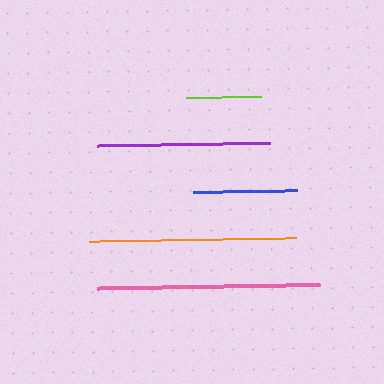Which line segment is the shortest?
The lime line is the shortest at approximately 75 pixels.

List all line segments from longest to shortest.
From longest to shortest: pink, orange, purple, blue, lime.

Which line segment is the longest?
The pink line is the longest at approximately 224 pixels.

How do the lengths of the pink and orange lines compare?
The pink and orange lines are approximately the same length.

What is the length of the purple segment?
The purple segment is approximately 173 pixels long.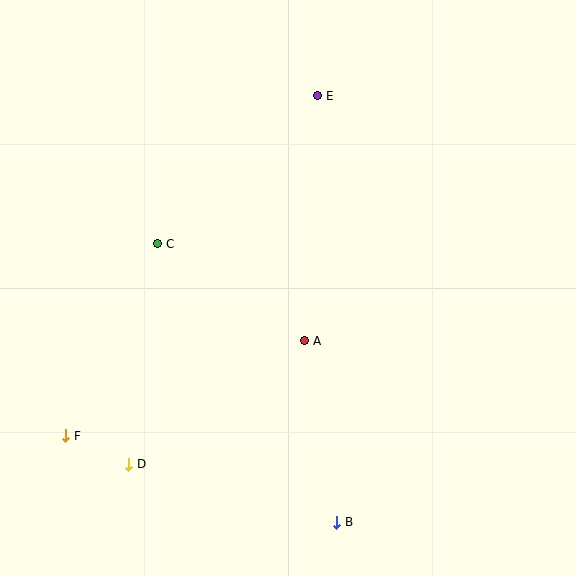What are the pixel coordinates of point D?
Point D is at (129, 464).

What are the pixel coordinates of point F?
Point F is at (66, 436).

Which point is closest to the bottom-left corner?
Point F is closest to the bottom-left corner.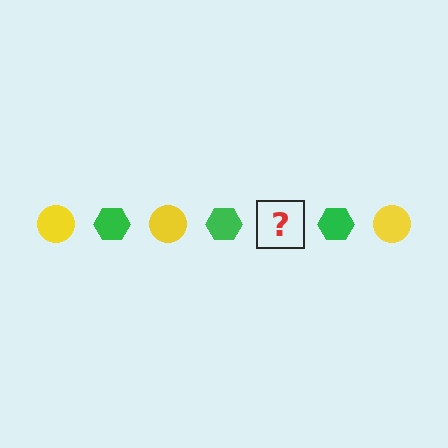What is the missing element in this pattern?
The missing element is a yellow circle.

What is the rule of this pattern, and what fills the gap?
The rule is that the pattern alternates between yellow circle and green hexagon. The gap should be filled with a yellow circle.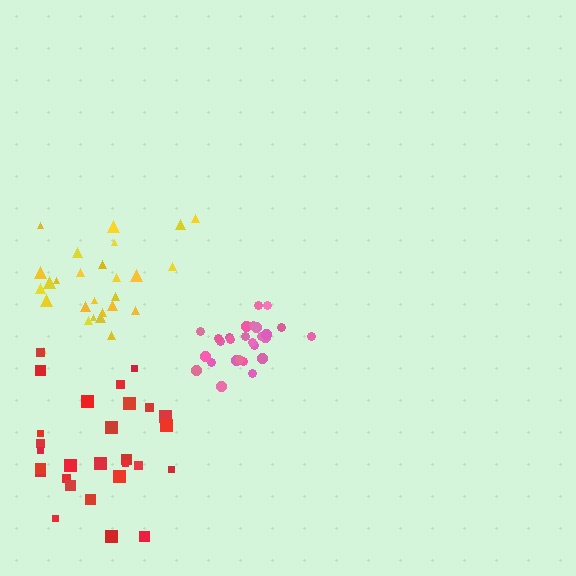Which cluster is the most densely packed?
Pink.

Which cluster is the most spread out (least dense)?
Red.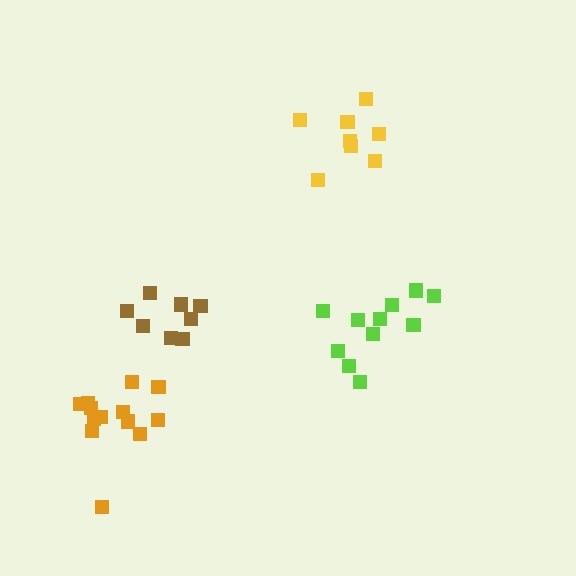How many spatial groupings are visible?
There are 4 spatial groupings.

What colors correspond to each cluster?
The clusters are colored: lime, brown, yellow, orange.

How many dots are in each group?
Group 1: 11 dots, Group 2: 8 dots, Group 3: 8 dots, Group 4: 13 dots (40 total).